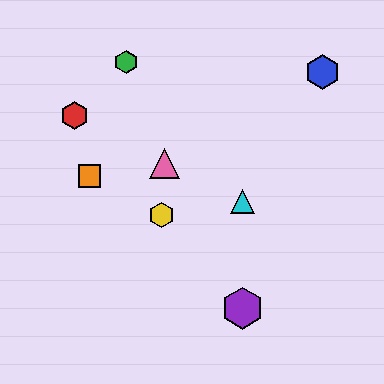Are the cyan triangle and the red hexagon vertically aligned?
No, the cyan triangle is at x≈243 and the red hexagon is at x≈74.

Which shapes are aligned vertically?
The purple hexagon, the cyan triangle are aligned vertically.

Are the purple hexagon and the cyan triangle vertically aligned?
Yes, both are at x≈243.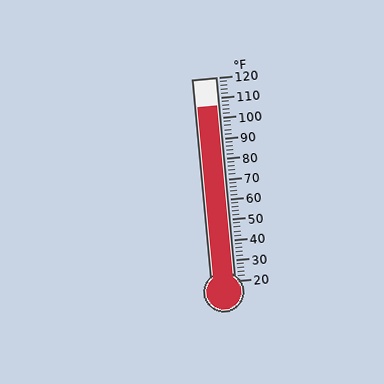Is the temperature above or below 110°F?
The temperature is below 110°F.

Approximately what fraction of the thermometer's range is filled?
The thermometer is filled to approximately 85% of its range.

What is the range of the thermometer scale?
The thermometer scale ranges from 20°F to 120°F.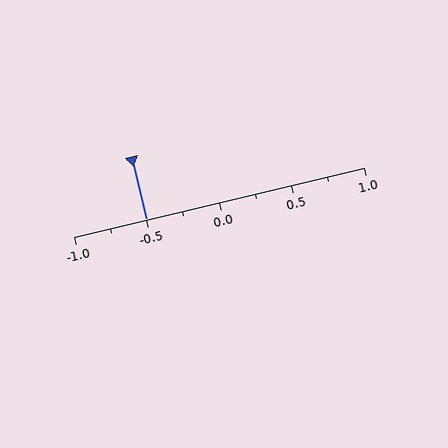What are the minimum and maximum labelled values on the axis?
The axis runs from -1.0 to 1.0.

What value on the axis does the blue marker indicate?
The marker indicates approximately -0.5.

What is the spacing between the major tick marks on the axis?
The major ticks are spaced 0.5 apart.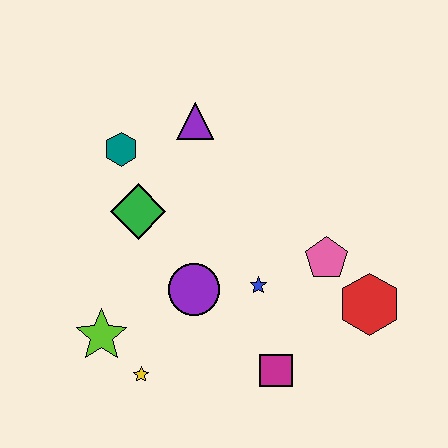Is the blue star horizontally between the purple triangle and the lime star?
No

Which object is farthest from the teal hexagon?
The red hexagon is farthest from the teal hexagon.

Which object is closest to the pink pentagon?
The red hexagon is closest to the pink pentagon.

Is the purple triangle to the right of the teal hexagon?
Yes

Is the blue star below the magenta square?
No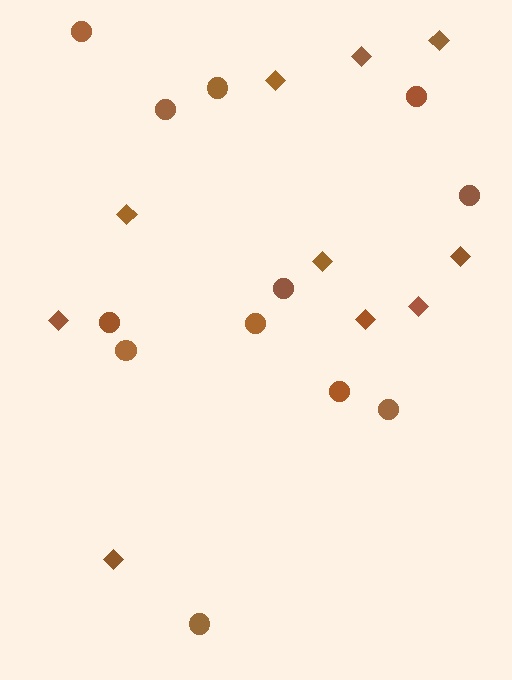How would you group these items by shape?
There are 2 groups: one group of diamonds (10) and one group of circles (12).